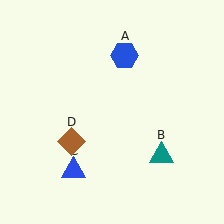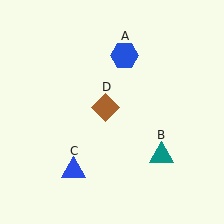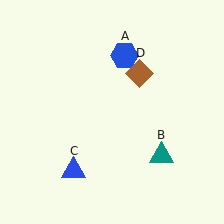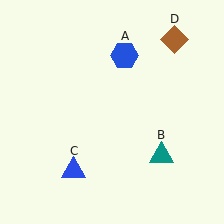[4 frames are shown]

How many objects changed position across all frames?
1 object changed position: brown diamond (object D).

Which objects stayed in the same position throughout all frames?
Blue hexagon (object A) and teal triangle (object B) and blue triangle (object C) remained stationary.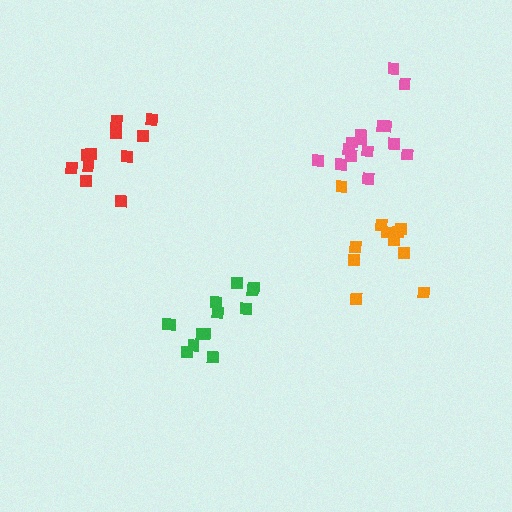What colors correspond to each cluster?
The clusters are colored: green, red, orange, pink.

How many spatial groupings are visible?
There are 4 spatial groupings.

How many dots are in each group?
Group 1: 13 dots, Group 2: 11 dots, Group 3: 11 dots, Group 4: 15 dots (50 total).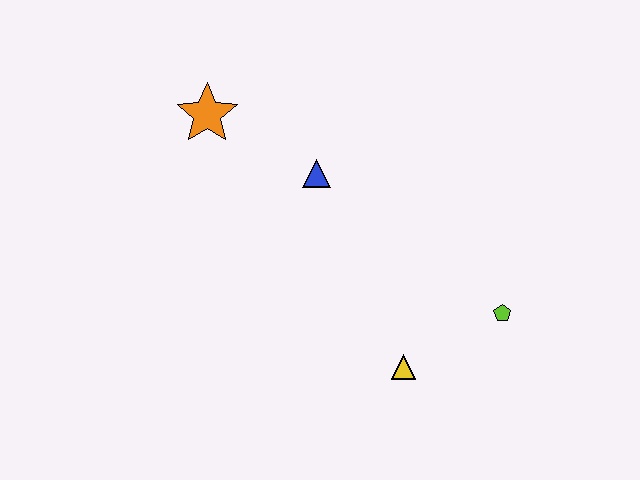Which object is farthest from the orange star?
The lime pentagon is farthest from the orange star.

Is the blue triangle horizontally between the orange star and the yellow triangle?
Yes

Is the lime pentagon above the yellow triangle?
Yes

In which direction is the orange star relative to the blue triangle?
The orange star is to the left of the blue triangle.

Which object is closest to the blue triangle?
The orange star is closest to the blue triangle.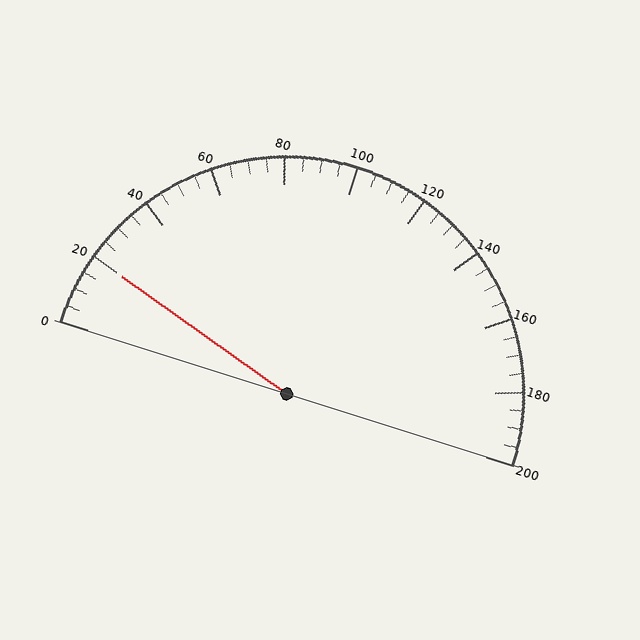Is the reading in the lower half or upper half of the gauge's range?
The reading is in the lower half of the range (0 to 200).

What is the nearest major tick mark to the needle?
The nearest major tick mark is 20.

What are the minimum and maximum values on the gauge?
The gauge ranges from 0 to 200.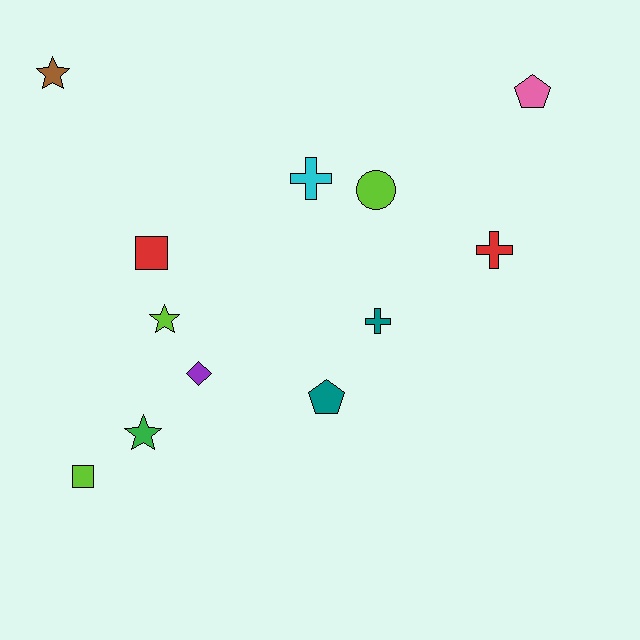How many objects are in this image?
There are 12 objects.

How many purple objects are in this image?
There is 1 purple object.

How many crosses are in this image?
There are 3 crosses.